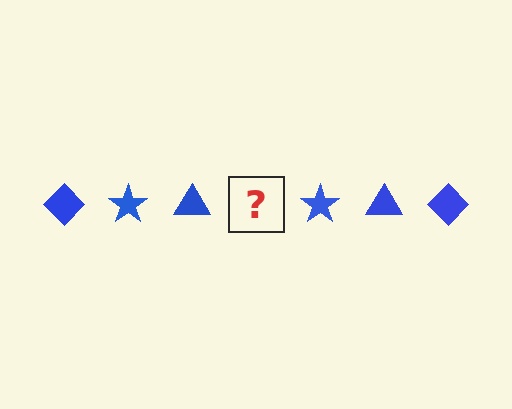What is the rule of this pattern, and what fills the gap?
The rule is that the pattern cycles through diamond, star, triangle shapes in blue. The gap should be filled with a blue diamond.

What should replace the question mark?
The question mark should be replaced with a blue diamond.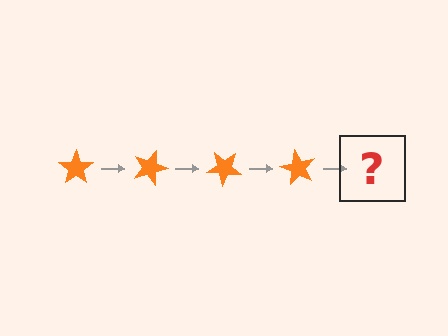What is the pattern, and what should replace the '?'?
The pattern is that the star rotates 20 degrees each step. The '?' should be an orange star rotated 80 degrees.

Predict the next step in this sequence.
The next step is an orange star rotated 80 degrees.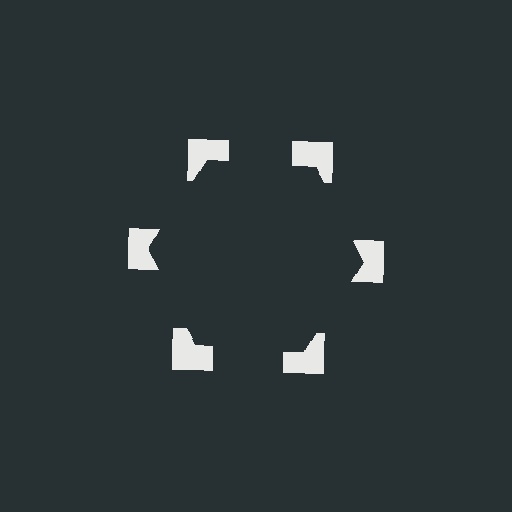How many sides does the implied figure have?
6 sides.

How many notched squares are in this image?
There are 6 — one at each vertex of the illusory hexagon.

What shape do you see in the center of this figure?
An illusory hexagon — its edges are inferred from the aligned wedge cuts in the notched squares, not physically drawn.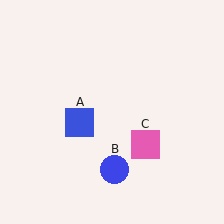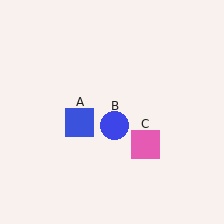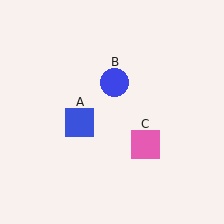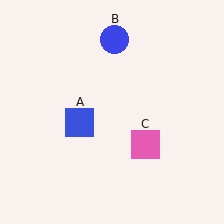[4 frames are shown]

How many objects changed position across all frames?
1 object changed position: blue circle (object B).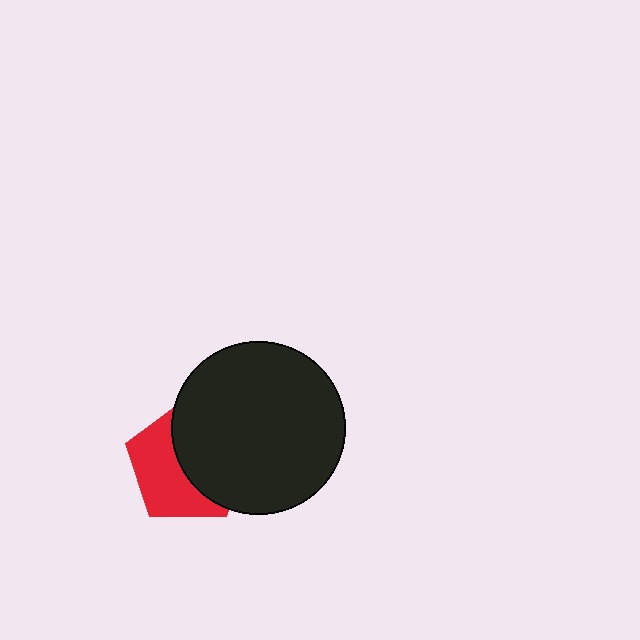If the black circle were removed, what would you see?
You would see the complete red pentagon.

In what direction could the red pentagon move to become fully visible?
The red pentagon could move left. That would shift it out from behind the black circle entirely.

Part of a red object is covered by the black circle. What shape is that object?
It is a pentagon.